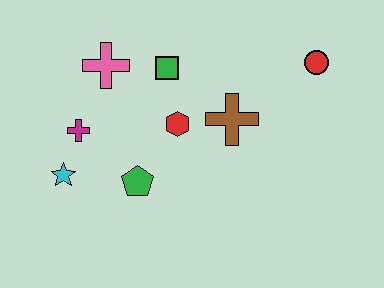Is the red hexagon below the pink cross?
Yes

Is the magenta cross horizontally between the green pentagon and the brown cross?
No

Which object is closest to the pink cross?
The green square is closest to the pink cross.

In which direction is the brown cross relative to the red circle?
The brown cross is to the left of the red circle.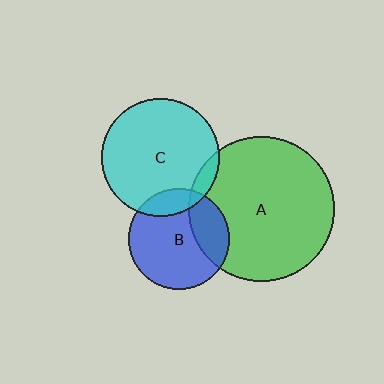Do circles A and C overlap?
Yes.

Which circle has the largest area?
Circle A (green).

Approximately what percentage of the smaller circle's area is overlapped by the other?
Approximately 5%.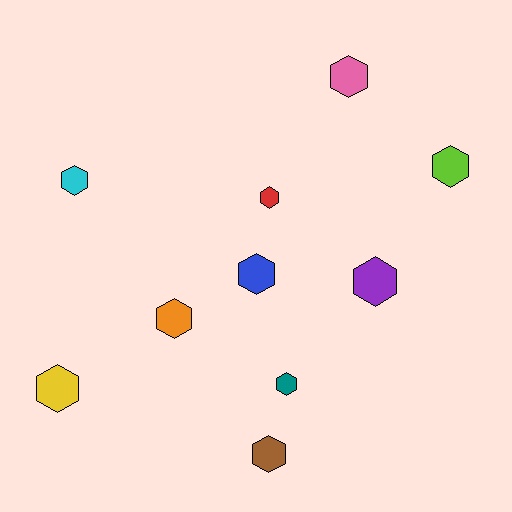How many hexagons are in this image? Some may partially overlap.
There are 10 hexagons.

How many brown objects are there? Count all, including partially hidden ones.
There is 1 brown object.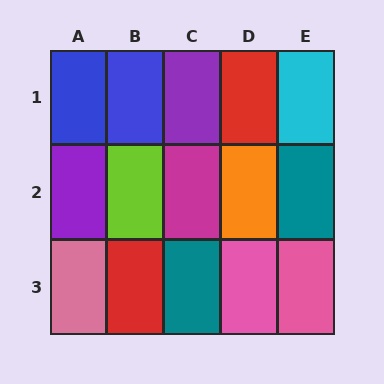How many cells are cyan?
1 cell is cyan.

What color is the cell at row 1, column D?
Red.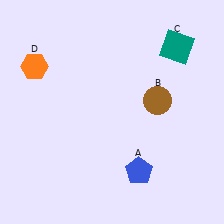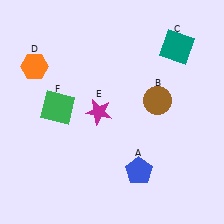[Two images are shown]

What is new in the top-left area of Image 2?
A green square (F) was added in the top-left area of Image 2.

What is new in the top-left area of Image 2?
A magenta star (E) was added in the top-left area of Image 2.